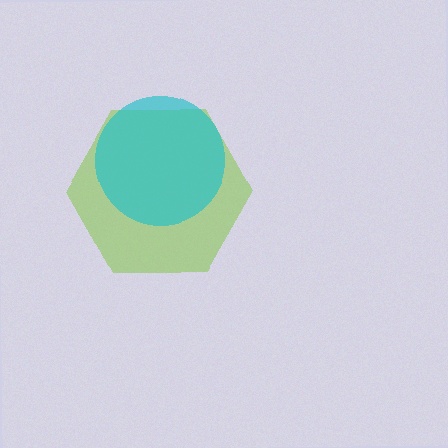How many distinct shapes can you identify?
There are 2 distinct shapes: a lime hexagon, a cyan circle.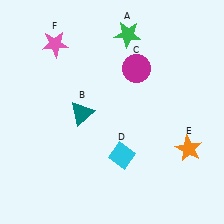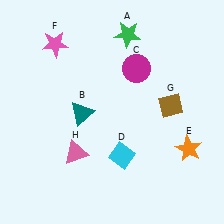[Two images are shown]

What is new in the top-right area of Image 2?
A brown diamond (G) was added in the top-right area of Image 2.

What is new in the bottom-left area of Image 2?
A pink triangle (H) was added in the bottom-left area of Image 2.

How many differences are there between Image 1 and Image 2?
There are 2 differences between the two images.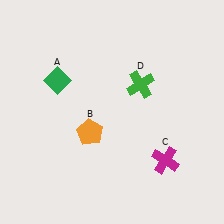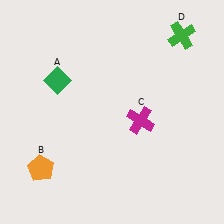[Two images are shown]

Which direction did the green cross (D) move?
The green cross (D) moved up.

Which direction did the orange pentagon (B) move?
The orange pentagon (B) moved left.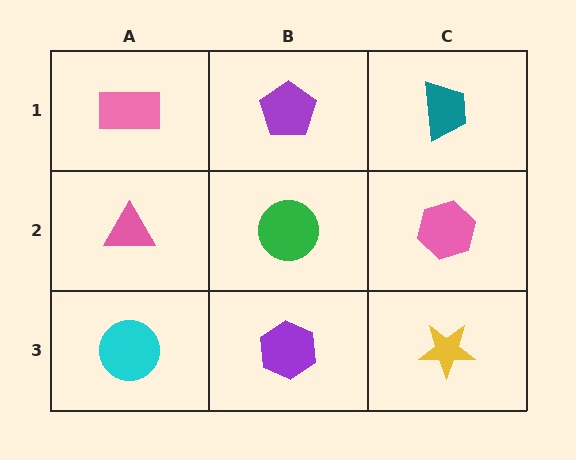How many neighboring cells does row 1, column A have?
2.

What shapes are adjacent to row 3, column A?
A pink triangle (row 2, column A), a purple hexagon (row 3, column B).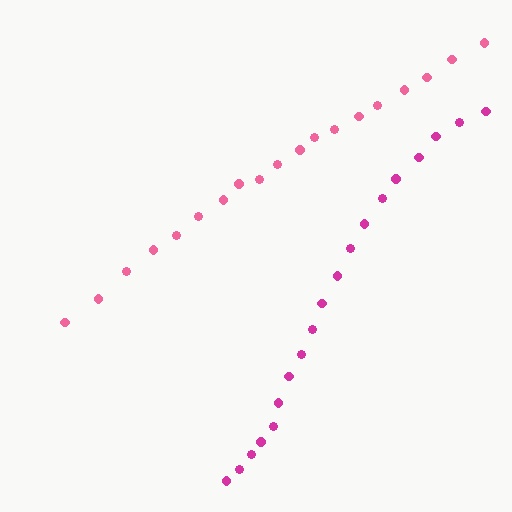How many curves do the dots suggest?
There are 2 distinct paths.